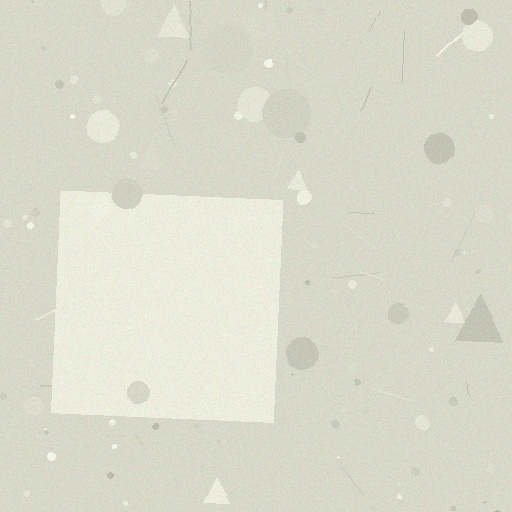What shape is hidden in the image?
A square is hidden in the image.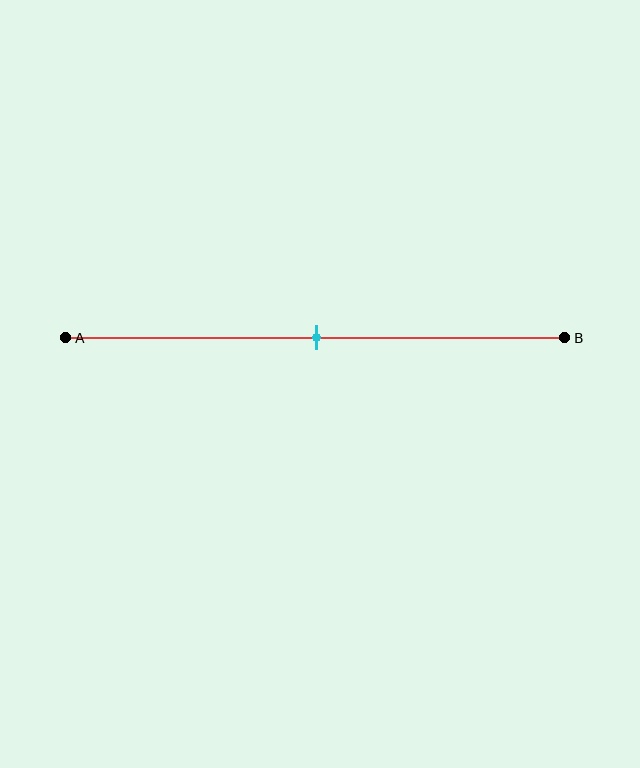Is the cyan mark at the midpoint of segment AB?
Yes, the mark is approximately at the midpoint.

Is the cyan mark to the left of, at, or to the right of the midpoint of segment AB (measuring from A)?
The cyan mark is approximately at the midpoint of segment AB.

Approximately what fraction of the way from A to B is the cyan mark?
The cyan mark is approximately 50% of the way from A to B.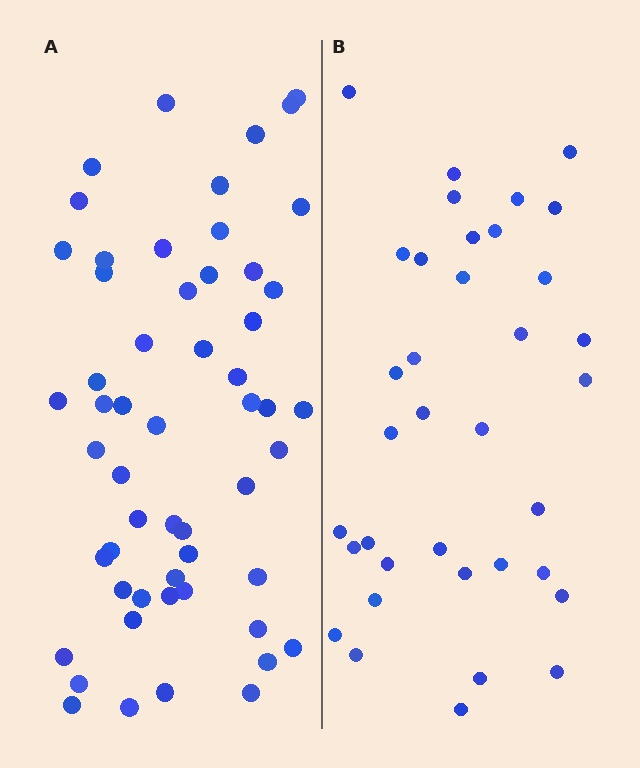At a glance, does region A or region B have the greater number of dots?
Region A (the left region) has more dots.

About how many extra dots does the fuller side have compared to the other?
Region A has approximately 20 more dots than region B.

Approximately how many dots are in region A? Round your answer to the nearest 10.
About 60 dots. (The exact count is 55, which rounds to 60.)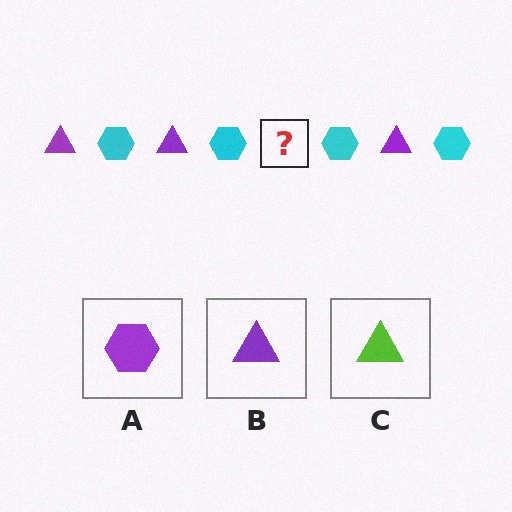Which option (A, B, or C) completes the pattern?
B.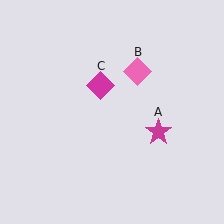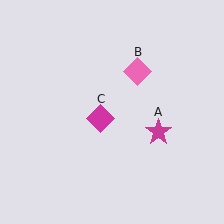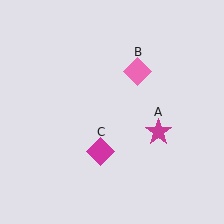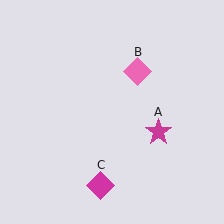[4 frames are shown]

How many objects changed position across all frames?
1 object changed position: magenta diamond (object C).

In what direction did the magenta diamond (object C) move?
The magenta diamond (object C) moved down.